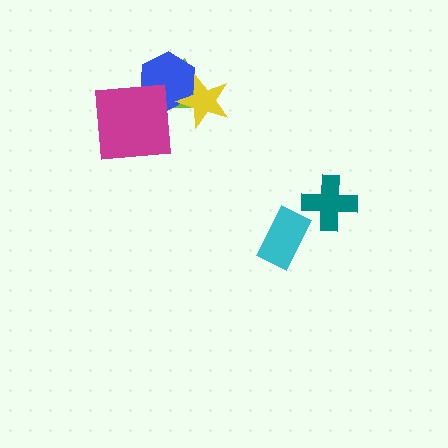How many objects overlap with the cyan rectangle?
0 objects overlap with the cyan rectangle.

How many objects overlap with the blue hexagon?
3 objects overlap with the blue hexagon.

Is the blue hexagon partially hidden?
Yes, it is partially covered by another shape.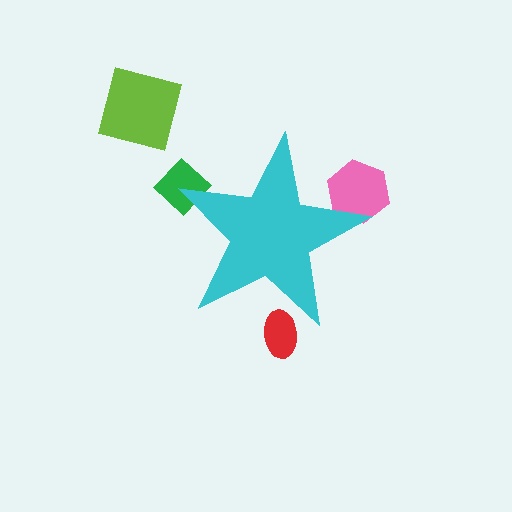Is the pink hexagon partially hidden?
Yes, the pink hexagon is partially hidden behind the cyan star.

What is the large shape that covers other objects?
A cyan star.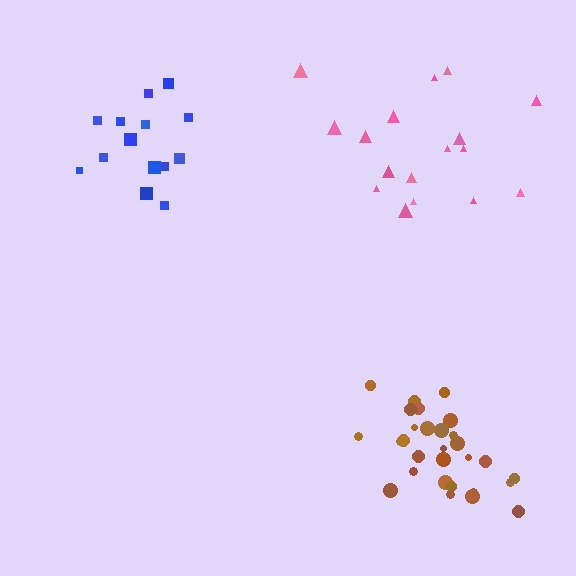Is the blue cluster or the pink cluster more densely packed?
Blue.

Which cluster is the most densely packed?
Brown.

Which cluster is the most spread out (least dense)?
Pink.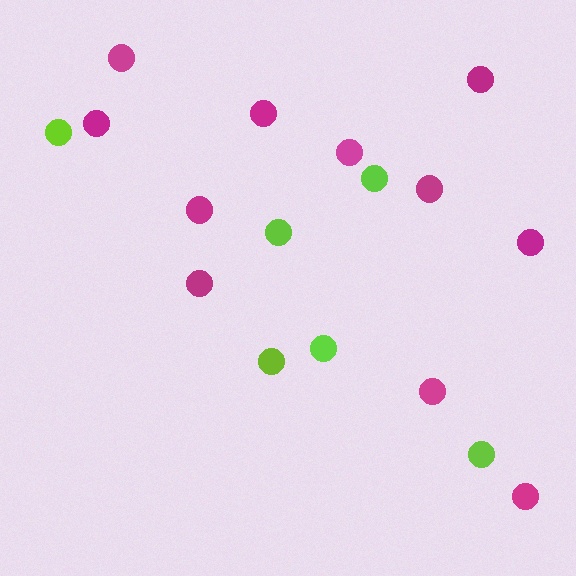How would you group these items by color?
There are 2 groups: one group of magenta circles (11) and one group of lime circles (6).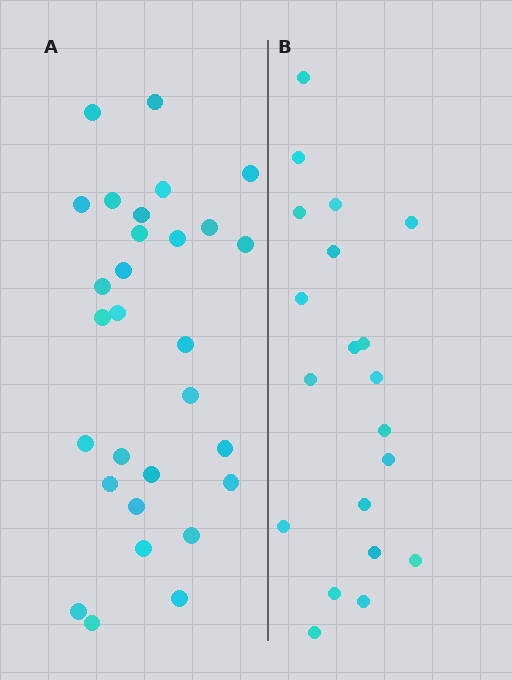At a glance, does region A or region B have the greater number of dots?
Region A (the left region) has more dots.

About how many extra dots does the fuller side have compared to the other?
Region A has roughly 8 or so more dots than region B.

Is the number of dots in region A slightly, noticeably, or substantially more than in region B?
Region A has substantially more. The ratio is roughly 1.4 to 1.